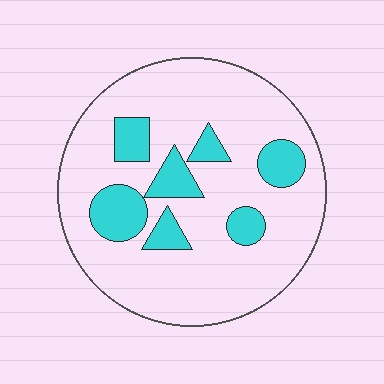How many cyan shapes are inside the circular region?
7.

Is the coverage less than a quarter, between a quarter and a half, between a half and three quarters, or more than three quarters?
Less than a quarter.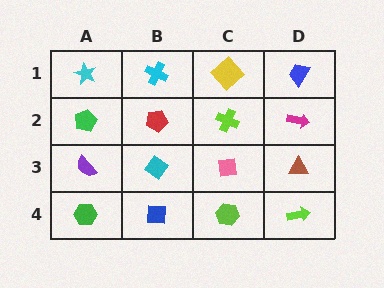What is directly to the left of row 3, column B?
A purple semicircle.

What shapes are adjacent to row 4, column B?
A cyan diamond (row 3, column B), a green hexagon (row 4, column A), a lime hexagon (row 4, column C).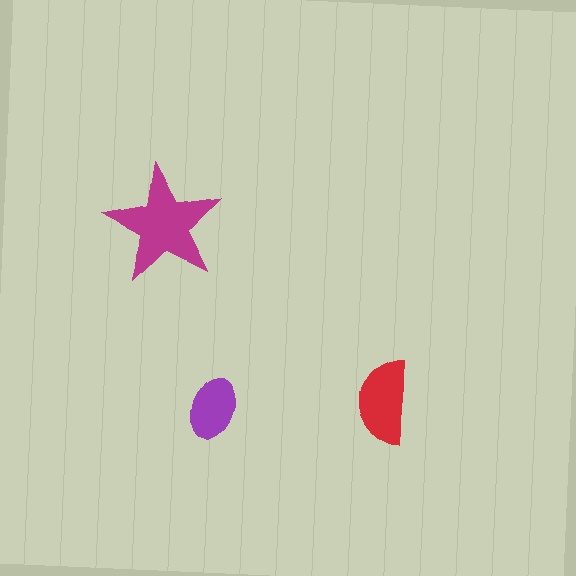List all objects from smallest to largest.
The purple ellipse, the red semicircle, the magenta star.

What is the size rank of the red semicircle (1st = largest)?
2nd.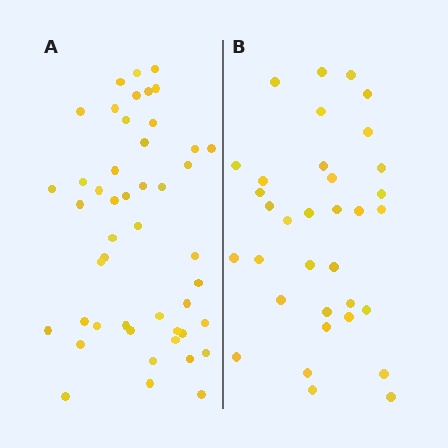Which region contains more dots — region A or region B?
Region A (the left region) has more dots.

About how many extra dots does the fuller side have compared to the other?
Region A has approximately 15 more dots than region B.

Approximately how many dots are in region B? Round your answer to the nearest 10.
About 30 dots. (The exact count is 34, which rounds to 30.)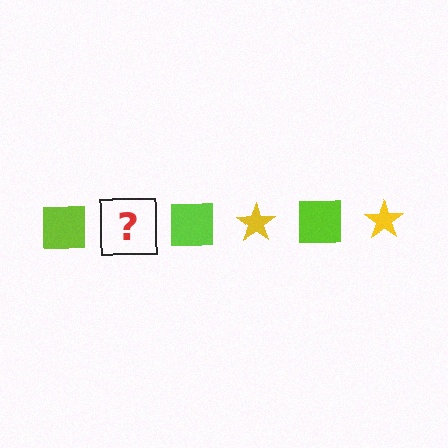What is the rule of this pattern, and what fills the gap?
The rule is that the pattern alternates between lime square and yellow star. The gap should be filled with a yellow star.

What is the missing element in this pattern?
The missing element is a yellow star.